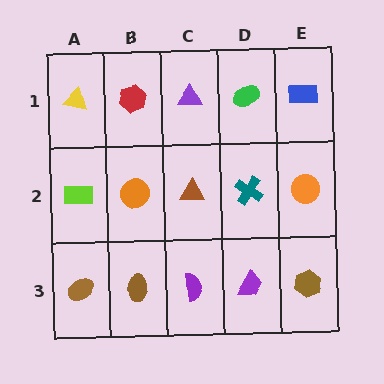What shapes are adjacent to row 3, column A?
A lime rectangle (row 2, column A), a brown ellipse (row 3, column B).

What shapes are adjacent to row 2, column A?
A yellow triangle (row 1, column A), a brown ellipse (row 3, column A), an orange circle (row 2, column B).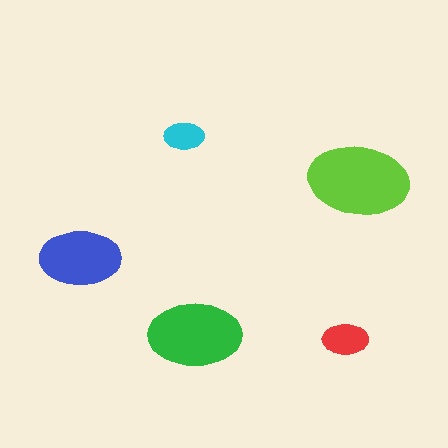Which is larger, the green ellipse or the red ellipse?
The green one.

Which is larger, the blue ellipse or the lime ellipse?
The lime one.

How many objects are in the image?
There are 5 objects in the image.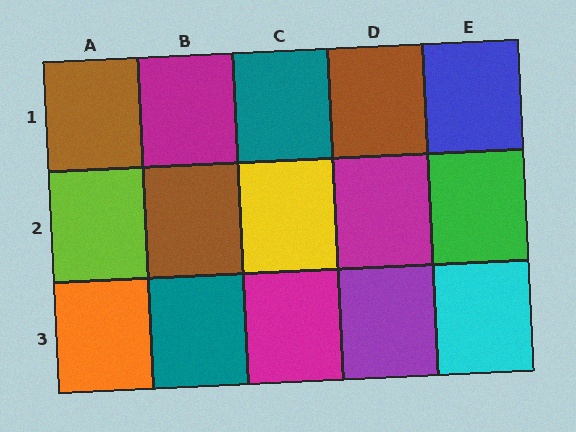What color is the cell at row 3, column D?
Purple.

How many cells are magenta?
3 cells are magenta.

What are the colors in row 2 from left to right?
Lime, brown, yellow, magenta, green.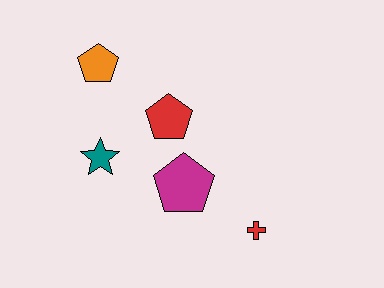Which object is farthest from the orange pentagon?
The red cross is farthest from the orange pentagon.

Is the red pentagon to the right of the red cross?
No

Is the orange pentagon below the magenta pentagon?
No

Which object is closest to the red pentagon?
The magenta pentagon is closest to the red pentagon.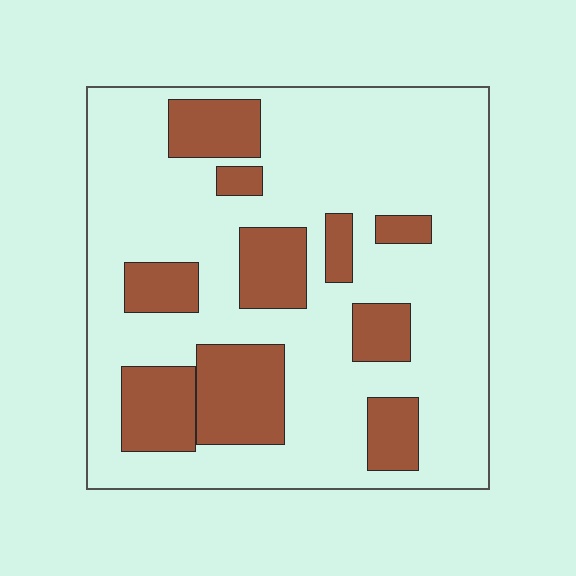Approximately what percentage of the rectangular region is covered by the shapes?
Approximately 25%.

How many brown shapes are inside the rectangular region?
10.